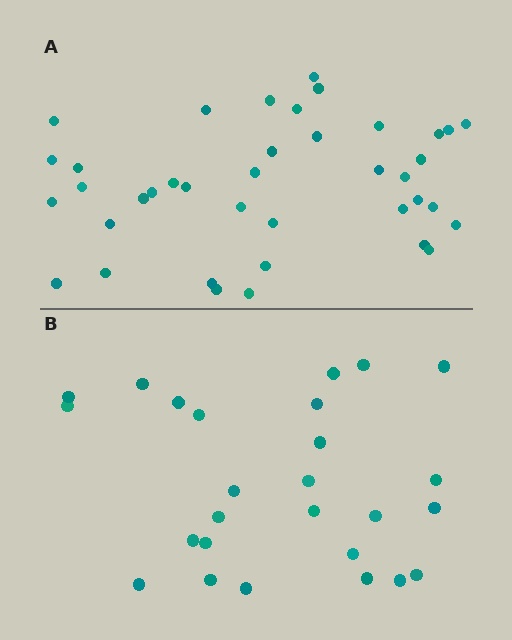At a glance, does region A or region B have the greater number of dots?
Region A (the top region) has more dots.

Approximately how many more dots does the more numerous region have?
Region A has approximately 15 more dots than region B.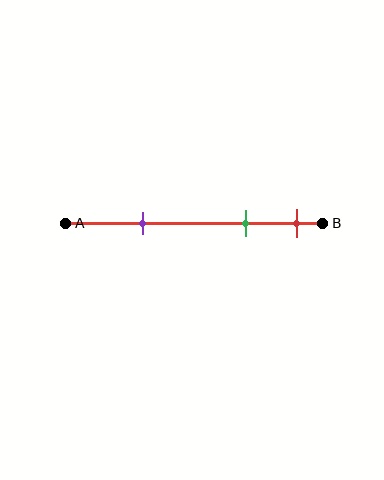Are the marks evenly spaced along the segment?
No, the marks are not evenly spaced.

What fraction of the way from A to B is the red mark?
The red mark is approximately 90% (0.9) of the way from A to B.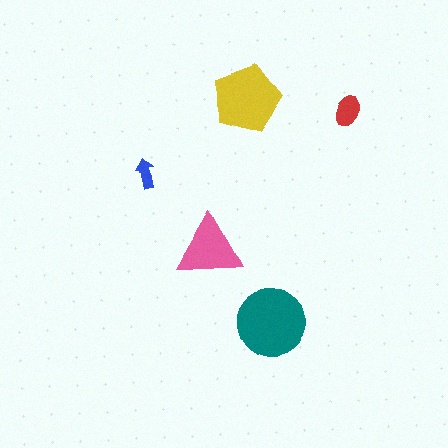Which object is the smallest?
The blue arrow.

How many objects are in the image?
There are 5 objects in the image.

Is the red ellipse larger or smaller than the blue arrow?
Larger.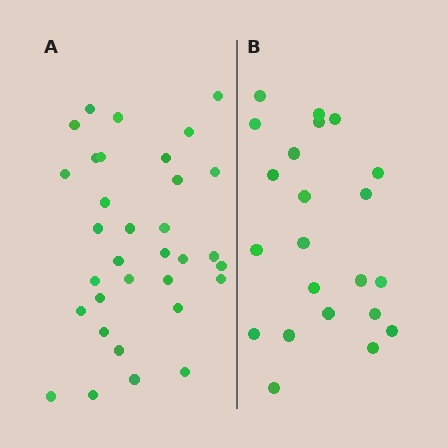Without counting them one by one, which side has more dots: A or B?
Region A (the left region) has more dots.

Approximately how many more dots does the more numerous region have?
Region A has roughly 12 or so more dots than region B.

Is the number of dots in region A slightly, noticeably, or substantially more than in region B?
Region A has substantially more. The ratio is roughly 1.5 to 1.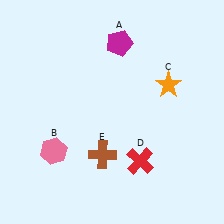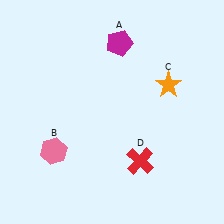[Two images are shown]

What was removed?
The brown cross (E) was removed in Image 2.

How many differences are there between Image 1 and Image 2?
There is 1 difference between the two images.